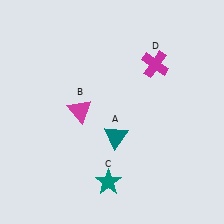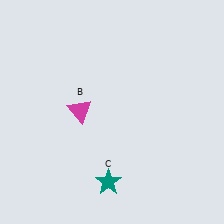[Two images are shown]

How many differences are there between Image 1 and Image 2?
There are 2 differences between the two images.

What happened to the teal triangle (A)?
The teal triangle (A) was removed in Image 2. It was in the bottom-right area of Image 1.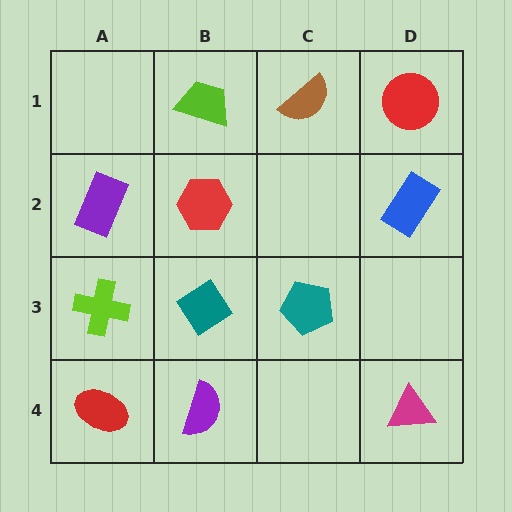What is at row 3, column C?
A teal pentagon.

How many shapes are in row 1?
3 shapes.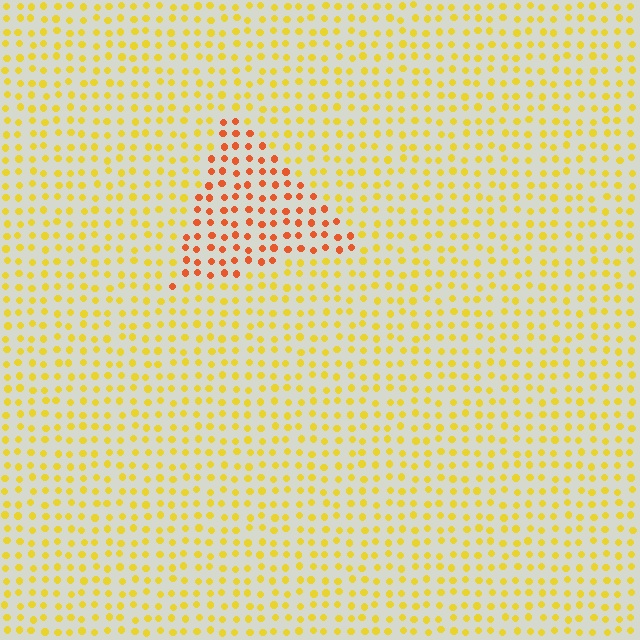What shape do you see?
I see a triangle.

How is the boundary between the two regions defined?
The boundary is defined purely by a slight shift in hue (about 40 degrees). Spacing, size, and orientation are identical on both sides.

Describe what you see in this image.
The image is filled with small yellow elements in a uniform arrangement. A triangle-shaped region is visible where the elements are tinted to a slightly different hue, forming a subtle color boundary.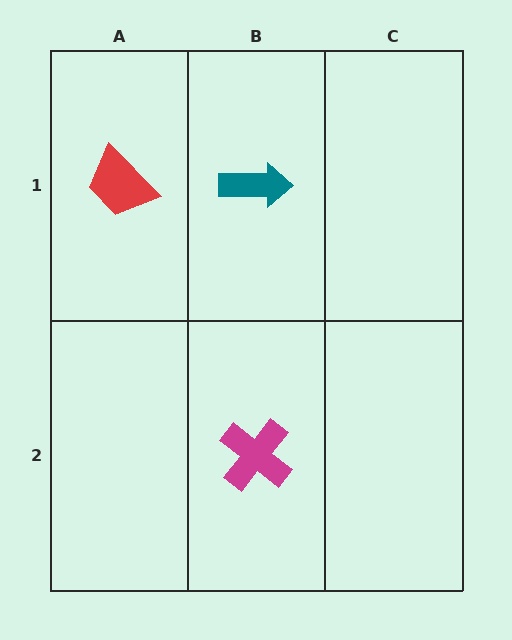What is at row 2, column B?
A magenta cross.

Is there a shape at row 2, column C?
No, that cell is empty.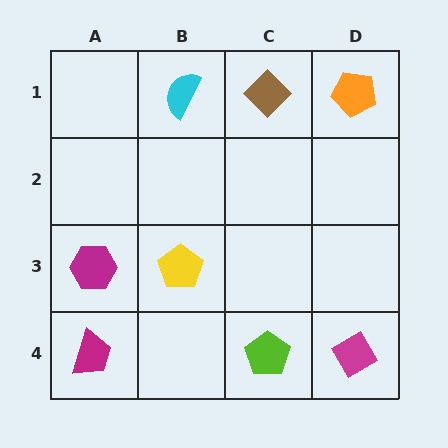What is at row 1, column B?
A cyan semicircle.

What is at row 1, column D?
An orange pentagon.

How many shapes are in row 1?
3 shapes.